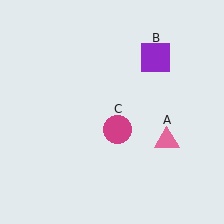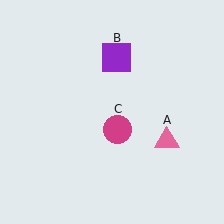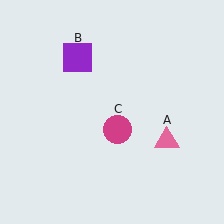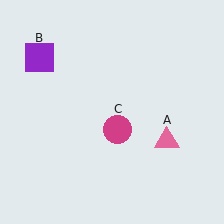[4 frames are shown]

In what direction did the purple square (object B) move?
The purple square (object B) moved left.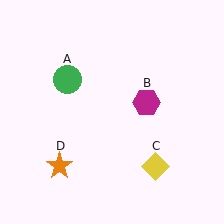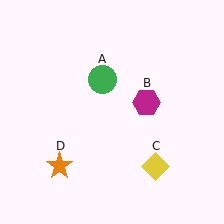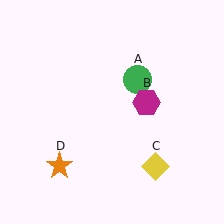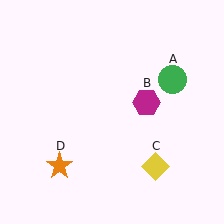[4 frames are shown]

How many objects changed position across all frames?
1 object changed position: green circle (object A).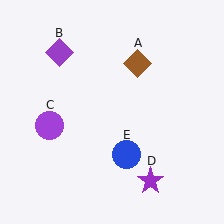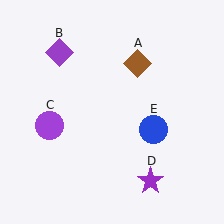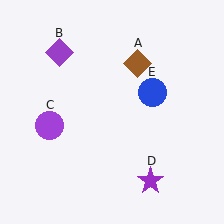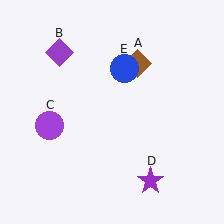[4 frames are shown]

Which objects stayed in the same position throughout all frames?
Brown diamond (object A) and purple diamond (object B) and purple circle (object C) and purple star (object D) remained stationary.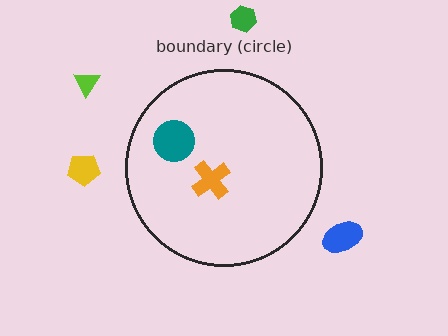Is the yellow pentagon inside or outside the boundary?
Outside.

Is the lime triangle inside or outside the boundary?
Outside.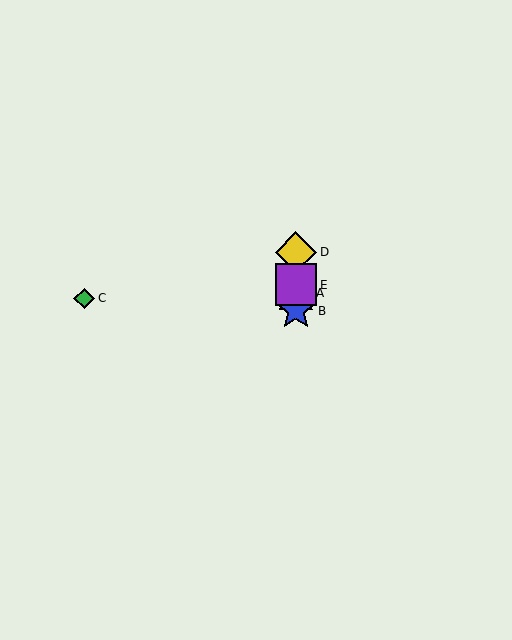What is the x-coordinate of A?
Object A is at x≈296.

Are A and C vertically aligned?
No, A is at x≈296 and C is at x≈84.